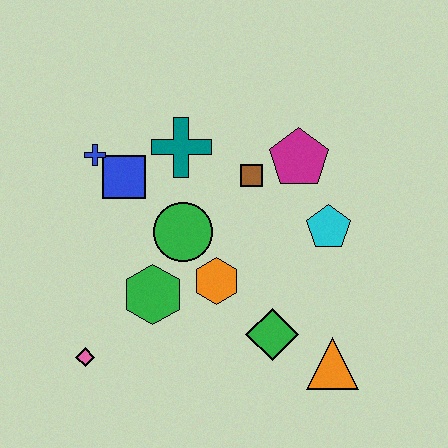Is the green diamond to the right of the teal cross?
Yes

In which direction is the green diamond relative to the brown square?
The green diamond is below the brown square.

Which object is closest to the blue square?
The blue cross is closest to the blue square.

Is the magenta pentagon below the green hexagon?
No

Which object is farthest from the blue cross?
The orange triangle is farthest from the blue cross.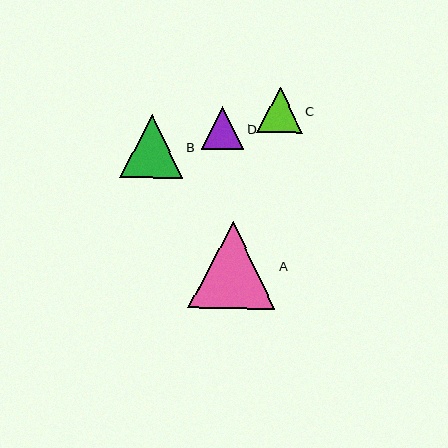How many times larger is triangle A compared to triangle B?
Triangle A is approximately 1.4 times the size of triangle B.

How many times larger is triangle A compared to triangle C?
Triangle A is approximately 1.9 times the size of triangle C.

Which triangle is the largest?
Triangle A is the largest with a size of approximately 88 pixels.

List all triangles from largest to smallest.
From largest to smallest: A, B, C, D.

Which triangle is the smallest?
Triangle D is the smallest with a size of approximately 43 pixels.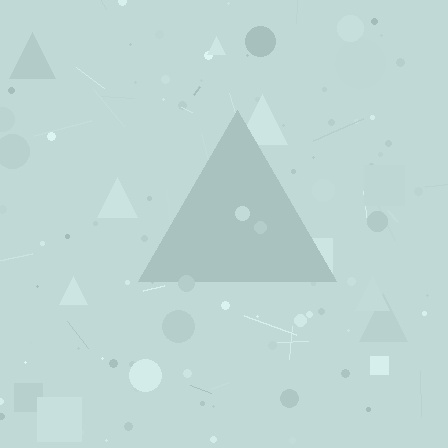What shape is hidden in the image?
A triangle is hidden in the image.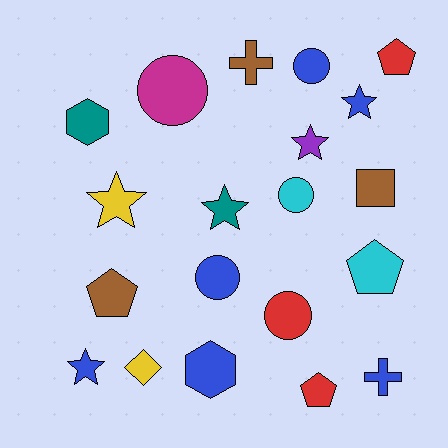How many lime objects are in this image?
There are no lime objects.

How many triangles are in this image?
There are no triangles.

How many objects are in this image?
There are 20 objects.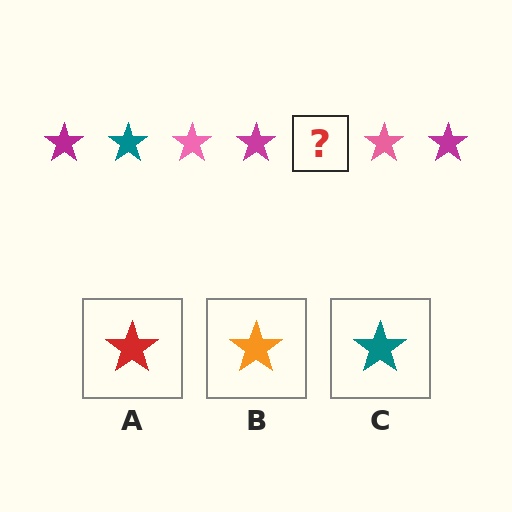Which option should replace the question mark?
Option C.